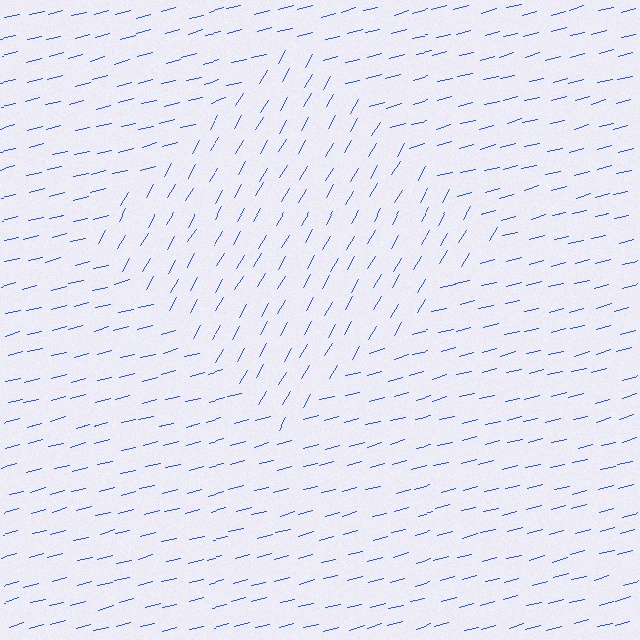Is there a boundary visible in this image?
Yes, there is a texture boundary formed by a change in line orientation.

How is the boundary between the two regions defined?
The boundary is defined purely by a change in line orientation (approximately 45 degrees difference). All lines are the same color and thickness.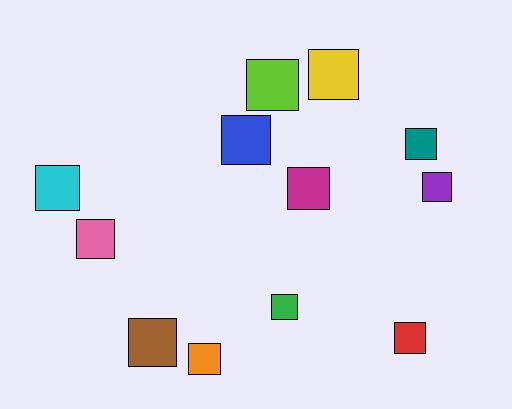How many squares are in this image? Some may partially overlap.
There are 12 squares.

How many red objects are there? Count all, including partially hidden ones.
There is 1 red object.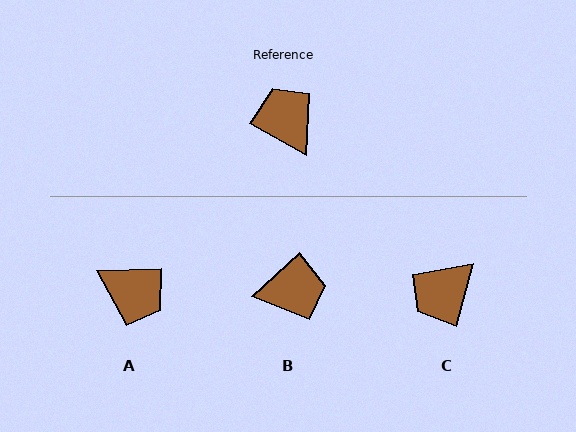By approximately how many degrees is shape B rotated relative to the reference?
Approximately 108 degrees clockwise.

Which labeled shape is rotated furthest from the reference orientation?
A, about 149 degrees away.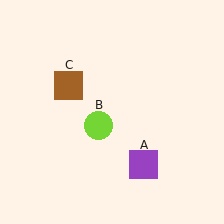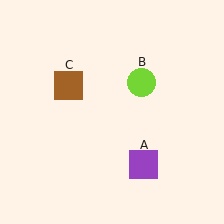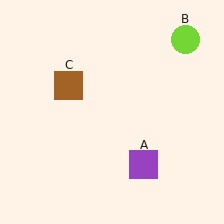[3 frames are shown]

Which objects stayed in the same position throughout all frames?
Purple square (object A) and brown square (object C) remained stationary.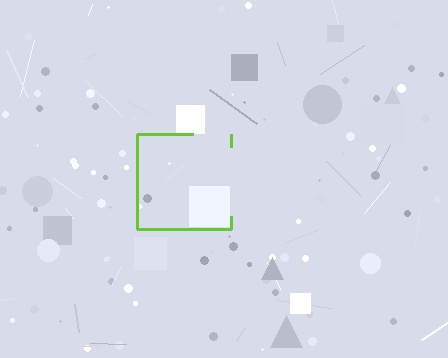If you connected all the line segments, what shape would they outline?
They would outline a square.